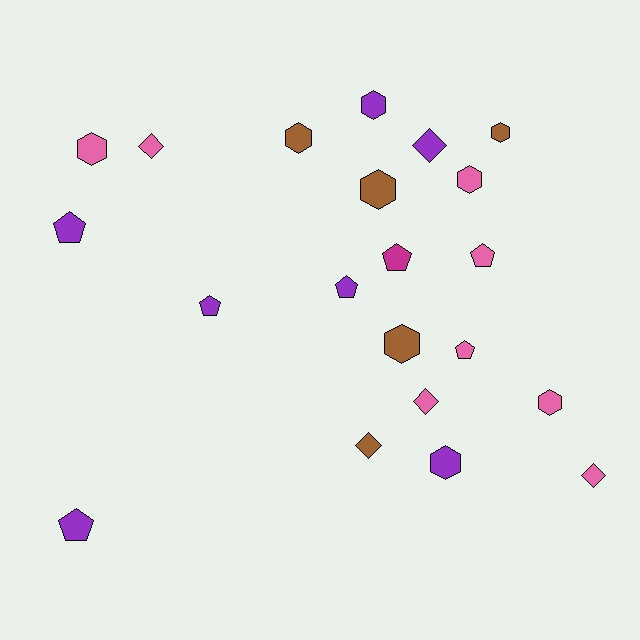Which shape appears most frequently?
Hexagon, with 9 objects.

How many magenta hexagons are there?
There are no magenta hexagons.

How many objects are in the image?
There are 21 objects.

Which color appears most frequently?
Pink, with 8 objects.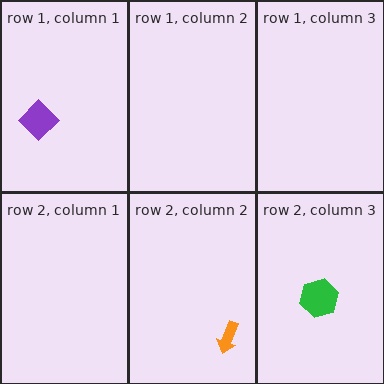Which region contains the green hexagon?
The row 2, column 3 region.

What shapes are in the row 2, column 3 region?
The green hexagon.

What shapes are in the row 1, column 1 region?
The purple diamond.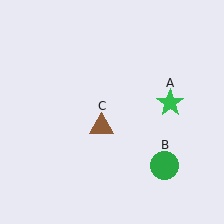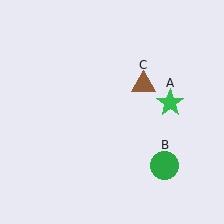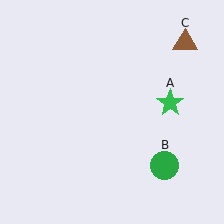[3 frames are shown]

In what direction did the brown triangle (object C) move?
The brown triangle (object C) moved up and to the right.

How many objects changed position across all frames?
1 object changed position: brown triangle (object C).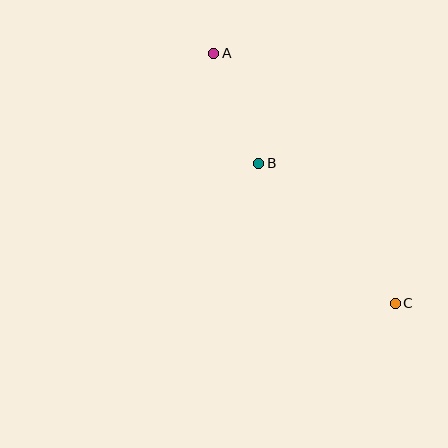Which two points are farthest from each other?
Points A and C are farthest from each other.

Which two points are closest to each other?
Points A and B are closest to each other.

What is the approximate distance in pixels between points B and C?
The distance between B and C is approximately 196 pixels.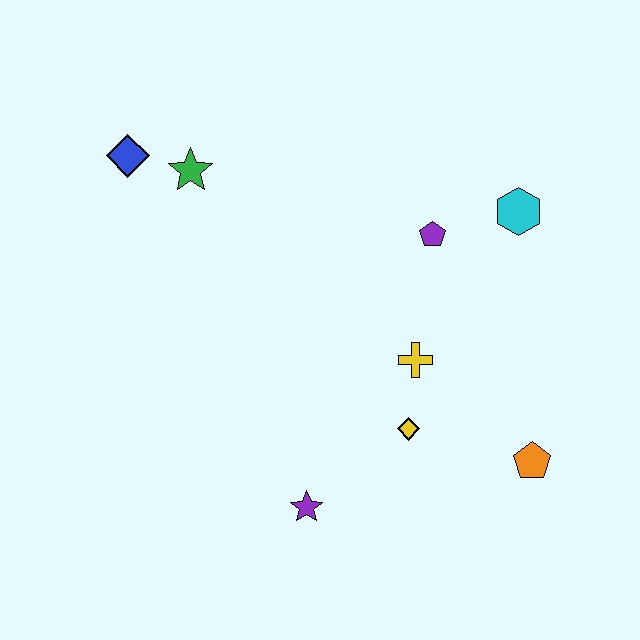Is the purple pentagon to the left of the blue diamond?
No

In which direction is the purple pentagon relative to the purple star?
The purple pentagon is above the purple star.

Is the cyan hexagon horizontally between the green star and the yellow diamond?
No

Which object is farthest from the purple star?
The blue diamond is farthest from the purple star.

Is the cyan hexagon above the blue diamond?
No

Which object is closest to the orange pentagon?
The yellow diamond is closest to the orange pentagon.